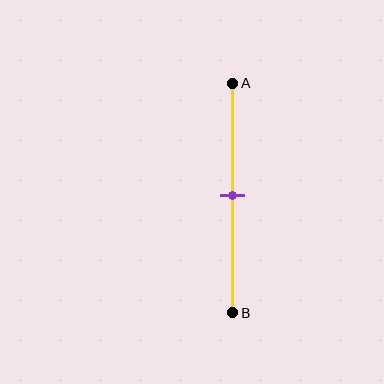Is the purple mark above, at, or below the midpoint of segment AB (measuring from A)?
The purple mark is approximately at the midpoint of segment AB.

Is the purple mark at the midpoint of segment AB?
Yes, the mark is approximately at the midpoint.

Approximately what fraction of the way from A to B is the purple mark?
The purple mark is approximately 50% of the way from A to B.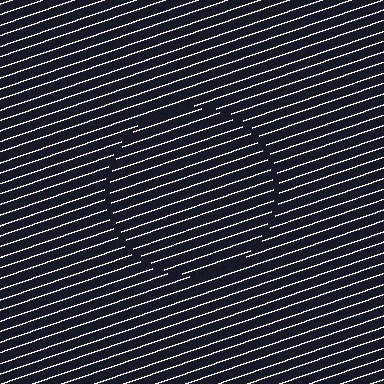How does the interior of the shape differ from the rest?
The interior of the shape contains the same grating, shifted by half a period — the contour is defined by the phase discontinuity where line-ends from the inner and outer gratings abut.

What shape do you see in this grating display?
An illusory circle. The interior of the shape contains the same grating, shifted by half a period — the contour is defined by the phase discontinuity where line-ends from the inner and outer gratings abut.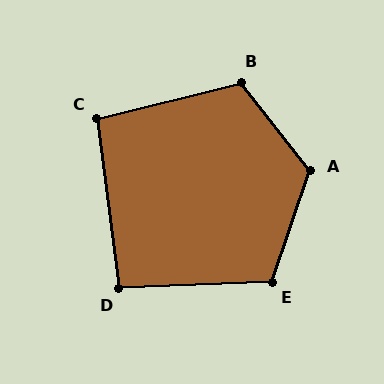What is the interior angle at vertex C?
Approximately 96 degrees (obtuse).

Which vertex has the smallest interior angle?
D, at approximately 95 degrees.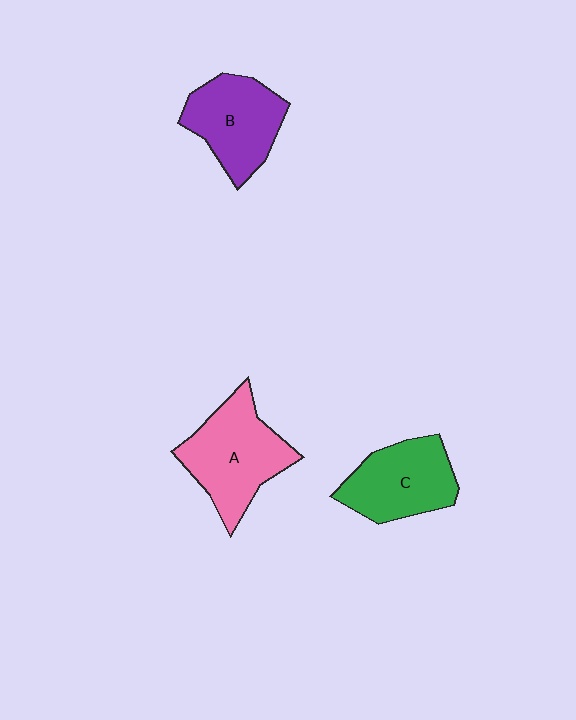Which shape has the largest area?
Shape A (pink).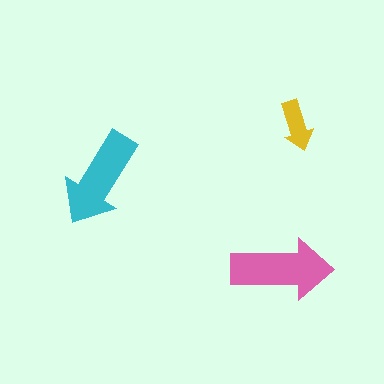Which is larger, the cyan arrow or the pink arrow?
The pink one.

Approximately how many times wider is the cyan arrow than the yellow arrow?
About 2 times wider.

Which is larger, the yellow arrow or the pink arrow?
The pink one.